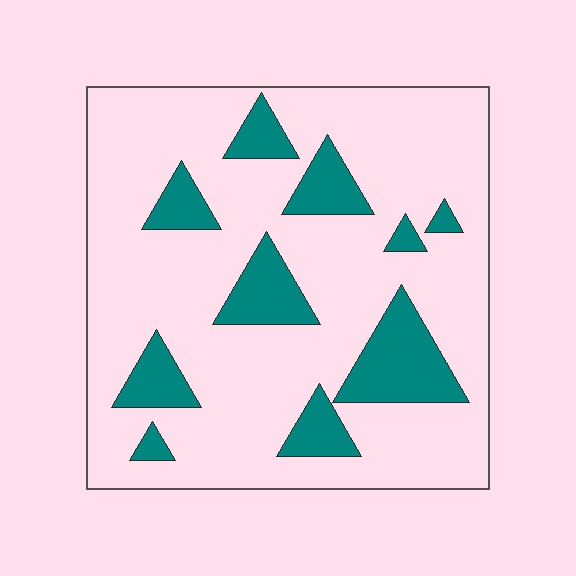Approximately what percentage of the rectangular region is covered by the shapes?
Approximately 20%.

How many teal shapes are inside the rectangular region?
10.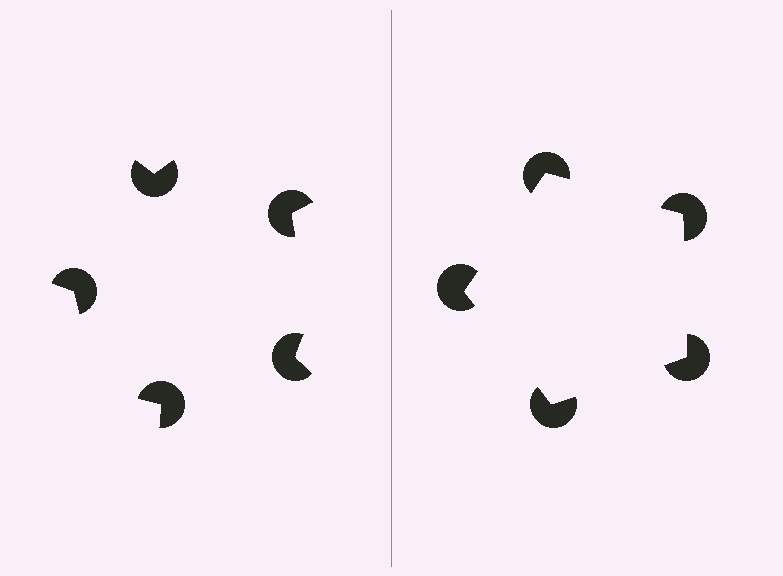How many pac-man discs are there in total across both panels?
10 — 5 on each side.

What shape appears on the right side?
An illusory pentagon.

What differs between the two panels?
The pac-man discs are positioned identically on both sides; only the wedge orientations differ. On the right they align to a pentagon; on the left they are misaligned.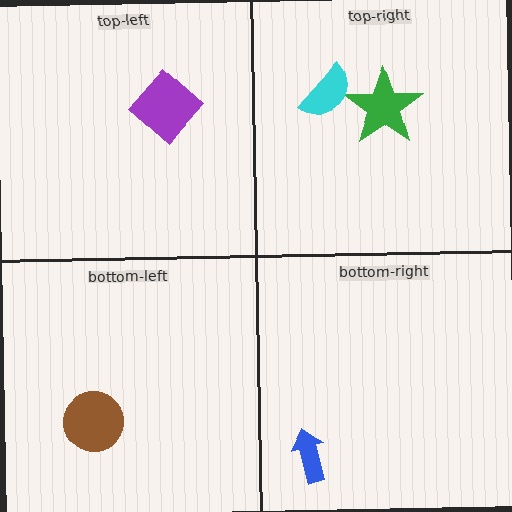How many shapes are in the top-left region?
1.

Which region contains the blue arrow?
The bottom-right region.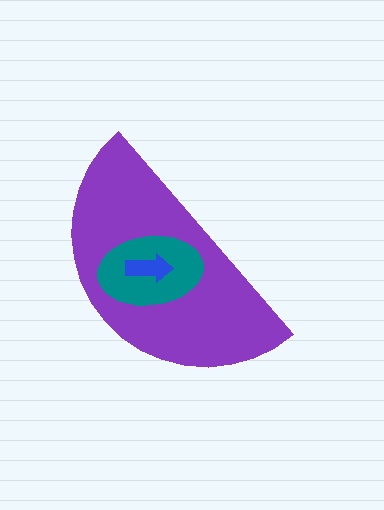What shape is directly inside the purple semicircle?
The teal ellipse.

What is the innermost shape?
The blue arrow.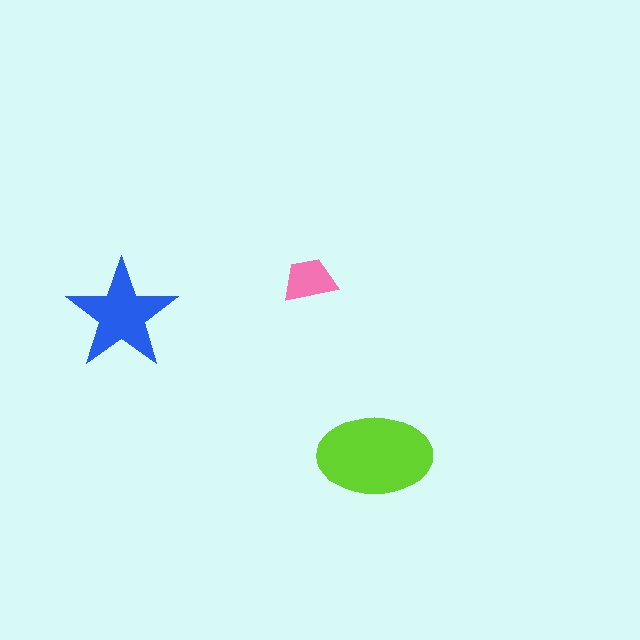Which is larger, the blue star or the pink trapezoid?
The blue star.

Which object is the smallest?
The pink trapezoid.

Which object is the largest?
The lime ellipse.